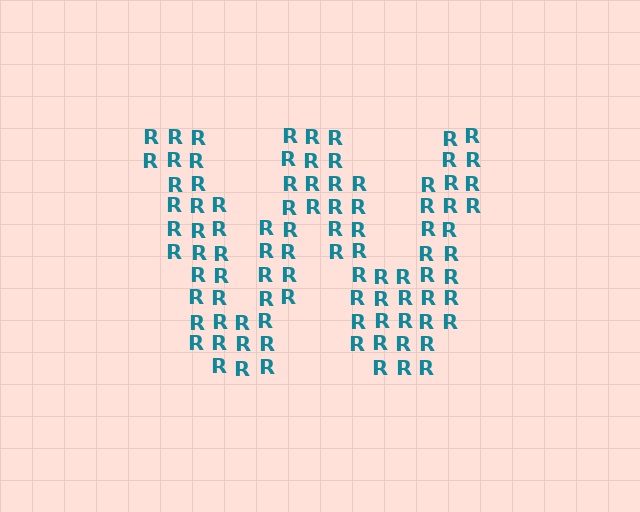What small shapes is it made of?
It is made of small letter R's.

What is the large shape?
The large shape is the letter W.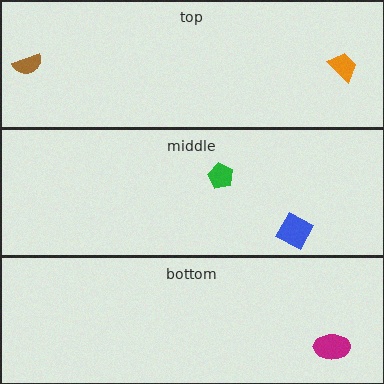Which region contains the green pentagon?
The middle region.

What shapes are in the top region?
The brown semicircle, the orange trapezoid.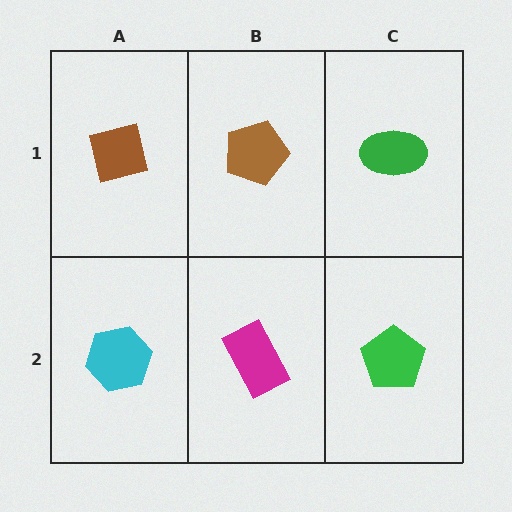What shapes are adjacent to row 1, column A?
A cyan hexagon (row 2, column A), a brown pentagon (row 1, column B).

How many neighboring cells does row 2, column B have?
3.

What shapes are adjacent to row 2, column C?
A green ellipse (row 1, column C), a magenta rectangle (row 2, column B).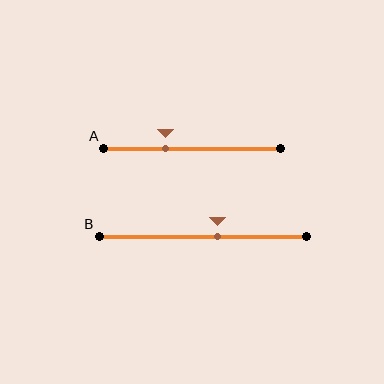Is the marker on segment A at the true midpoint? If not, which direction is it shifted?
No, the marker on segment A is shifted to the left by about 15% of the segment length.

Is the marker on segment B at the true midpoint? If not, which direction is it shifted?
No, the marker on segment B is shifted to the right by about 7% of the segment length.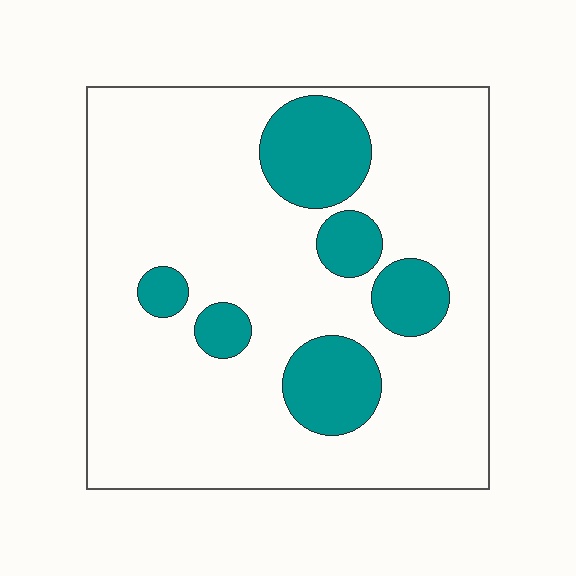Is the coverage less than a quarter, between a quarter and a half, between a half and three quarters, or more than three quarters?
Less than a quarter.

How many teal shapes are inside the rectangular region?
6.